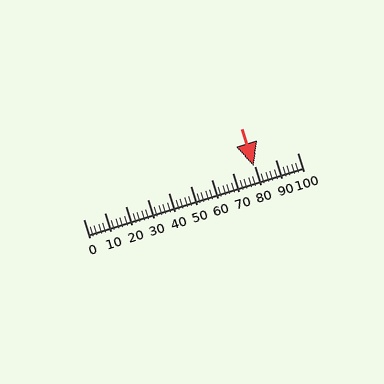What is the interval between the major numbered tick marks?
The major tick marks are spaced 10 units apart.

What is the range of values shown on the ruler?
The ruler shows values from 0 to 100.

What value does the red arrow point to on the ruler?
The red arrow points to approximately 80.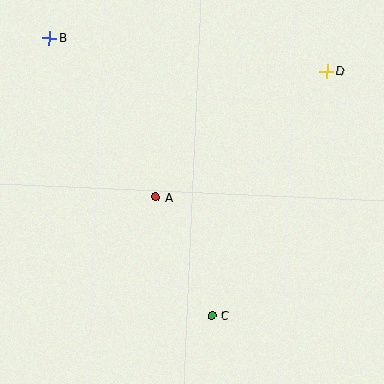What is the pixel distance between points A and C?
The distance between A and C is 131 pixels.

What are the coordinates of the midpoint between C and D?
The midpoint between C and D is at (269, 193).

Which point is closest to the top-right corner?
Point D is closest to the top-right corner.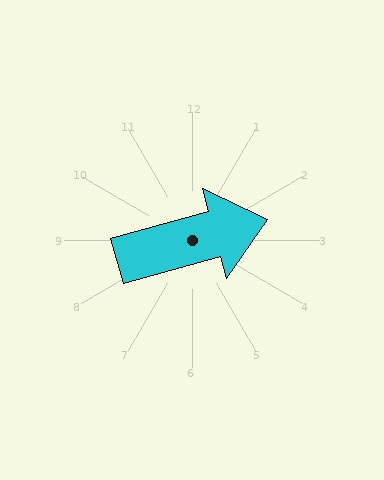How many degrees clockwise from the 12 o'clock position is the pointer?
Approximately 75 degrees.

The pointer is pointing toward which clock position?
Roughly 2 o'clock.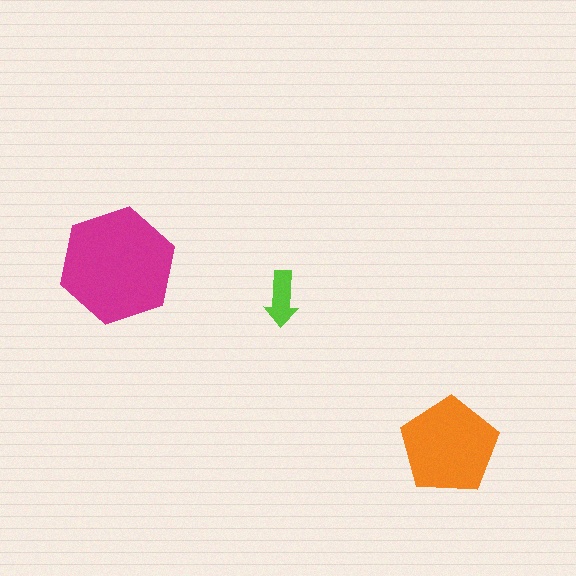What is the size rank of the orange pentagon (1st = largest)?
2nd.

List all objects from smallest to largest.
The lime arrow, the orange pentagon, the magenta hexagon.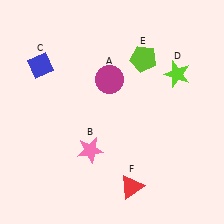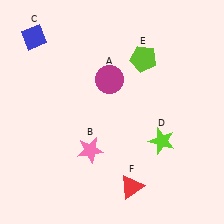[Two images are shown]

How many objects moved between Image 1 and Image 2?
2 objects moved between the two images.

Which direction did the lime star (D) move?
The lime star (D) moved down.